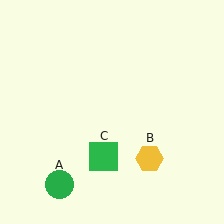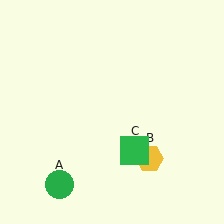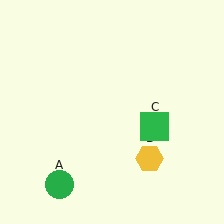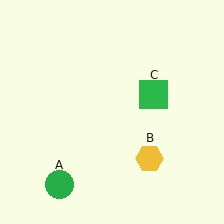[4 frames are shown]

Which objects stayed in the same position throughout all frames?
Green circle (object A) and yellow hexagon (object B) remained stationary.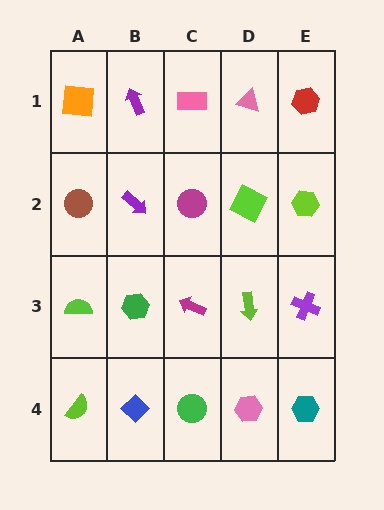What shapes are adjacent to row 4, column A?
A lime semicircle (row 3, column A), a blue diamond (row 4, column B).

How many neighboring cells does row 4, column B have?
3.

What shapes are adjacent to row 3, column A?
A brown circle (row 2, column A), a lime semicircle (row 4, column A), a green hexagon (row 3, column B).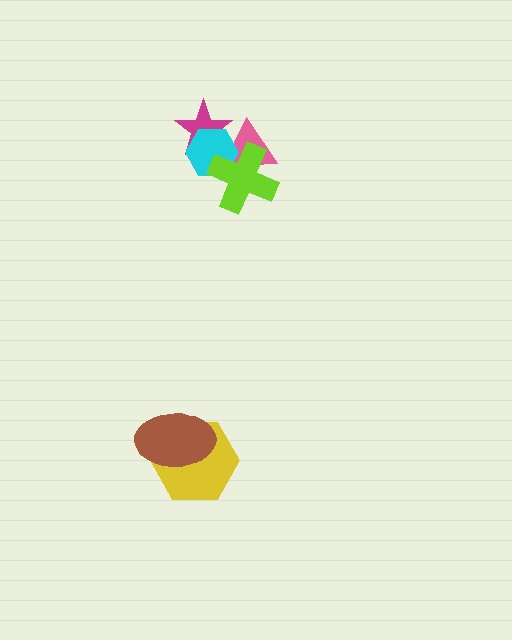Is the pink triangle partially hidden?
Yes, it is partially covered by another shape.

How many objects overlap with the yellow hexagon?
1 object overlaps with the yellow hexagon.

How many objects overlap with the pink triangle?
3 objects overlap with the pink triangle.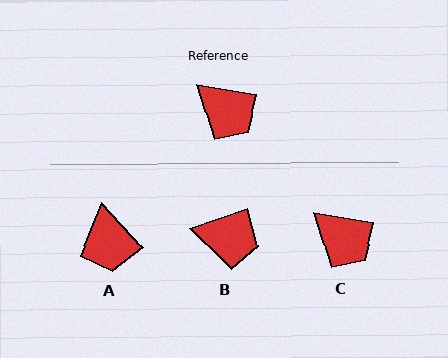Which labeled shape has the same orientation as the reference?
C.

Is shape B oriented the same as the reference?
No, it is off by about 28 degrees.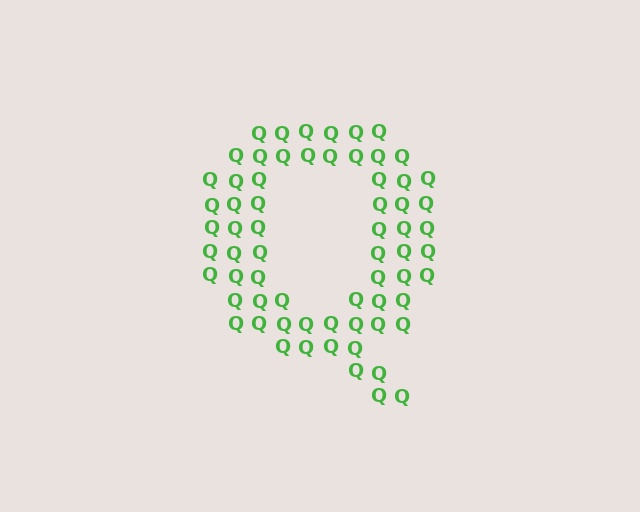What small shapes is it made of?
It is made of small letter Q's.